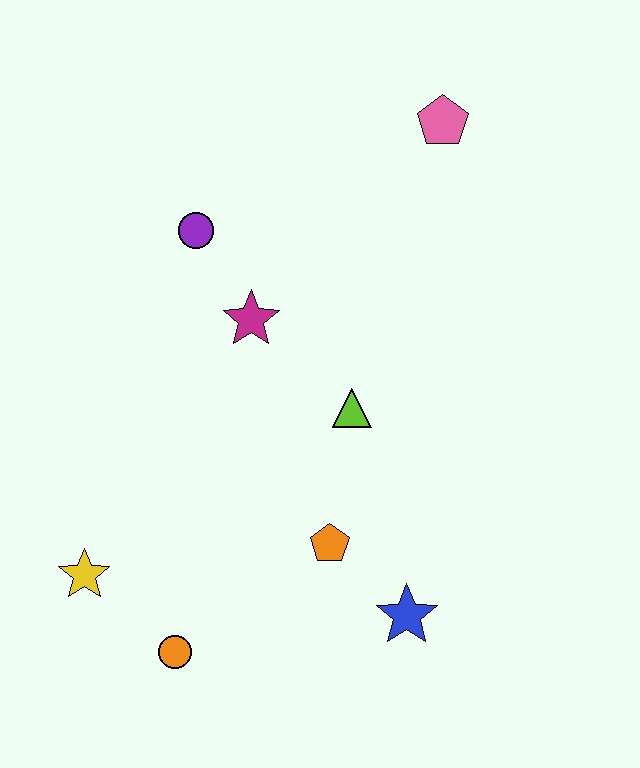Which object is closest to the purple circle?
The magenta star is closest to the purple circle.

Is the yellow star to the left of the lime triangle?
Yes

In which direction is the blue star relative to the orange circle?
The blue star is to the right of the orange circle.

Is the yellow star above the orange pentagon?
No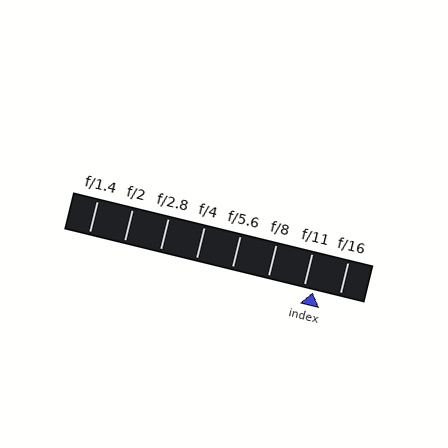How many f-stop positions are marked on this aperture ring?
There are 8 f-stop positions marked.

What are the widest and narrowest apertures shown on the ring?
The widest aperture shown is f/1.4 and the narrowest is f/16.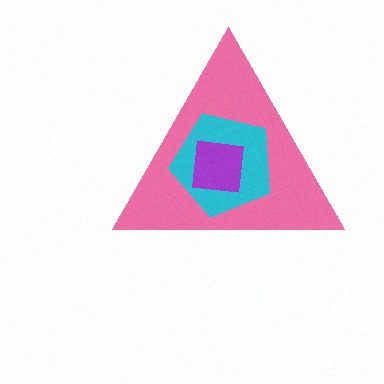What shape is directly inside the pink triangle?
The cyan pentagon.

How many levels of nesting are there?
3.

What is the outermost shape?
The pink triangle.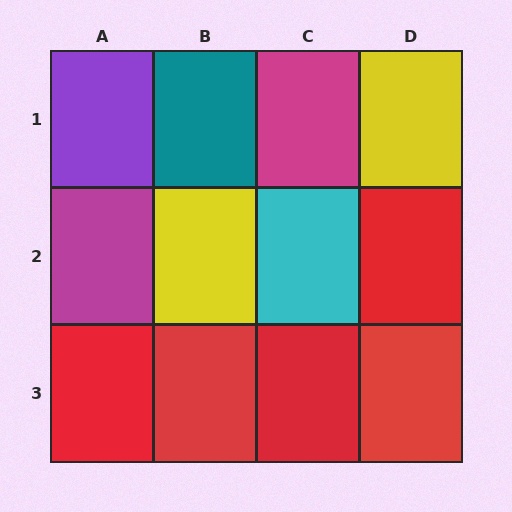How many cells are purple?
1 cell is purple.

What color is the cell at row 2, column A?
Magenta.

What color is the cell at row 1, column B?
Teal.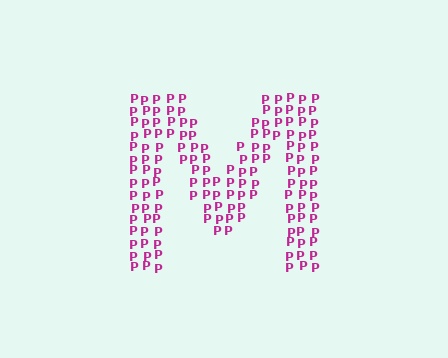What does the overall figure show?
The overall figure shows the letter M.